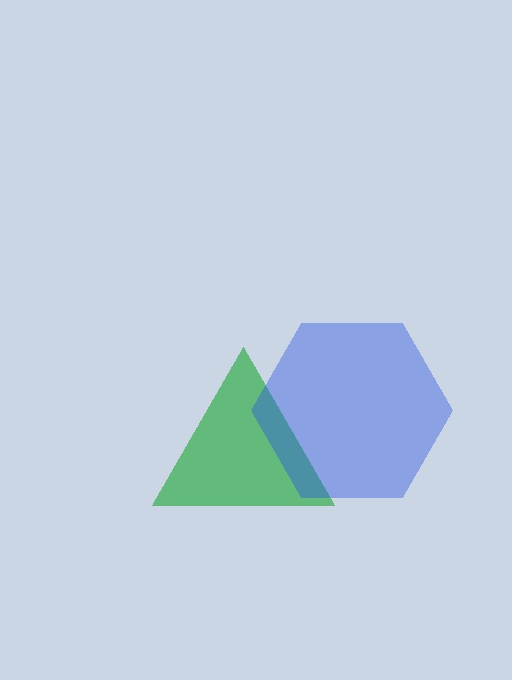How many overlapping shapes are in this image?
There are 2 overlapping shapes in the image.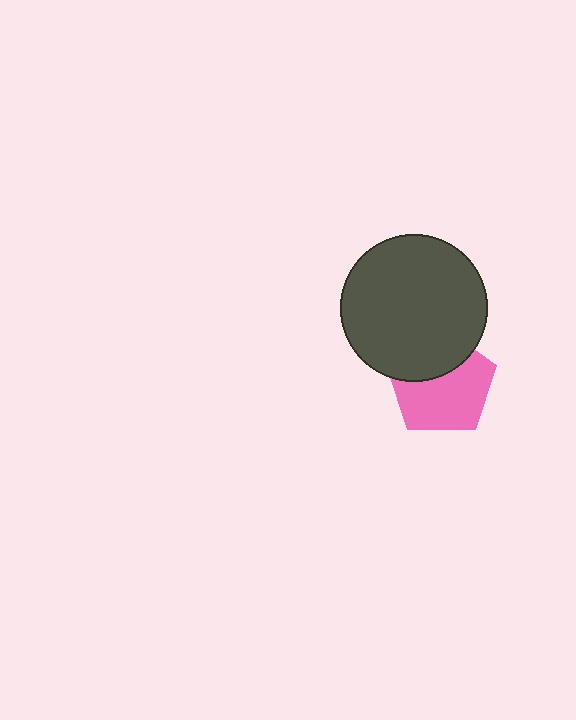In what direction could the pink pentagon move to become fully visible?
The pink pentagon could move down. That would shift it out from behind the dark gray circle entirely.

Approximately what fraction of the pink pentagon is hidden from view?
Roughly 36% of the pink pentagon is hidden behind the dark gray circle.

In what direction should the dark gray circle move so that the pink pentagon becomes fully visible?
The dark gray circle should move up. That is the shortest direction to clear the overlap and leave the pink pentagon fully visible.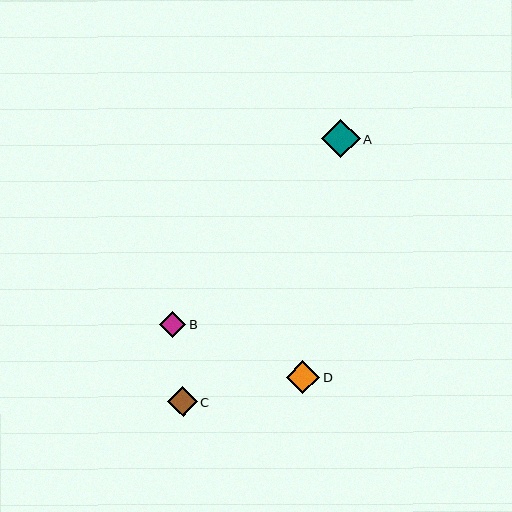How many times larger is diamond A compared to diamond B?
Diamond A is approximately 1.5 times the size of diamond B.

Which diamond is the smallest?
Diamond B is the smallest with a size of approximately 27 pixels.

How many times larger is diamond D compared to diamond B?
Diamond D is approximately 1.3 times the size of diamond B.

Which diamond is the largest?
Diamond A is the largest with a size of approximately 39 pixels.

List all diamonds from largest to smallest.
From largest to smallest: A, D, C, B.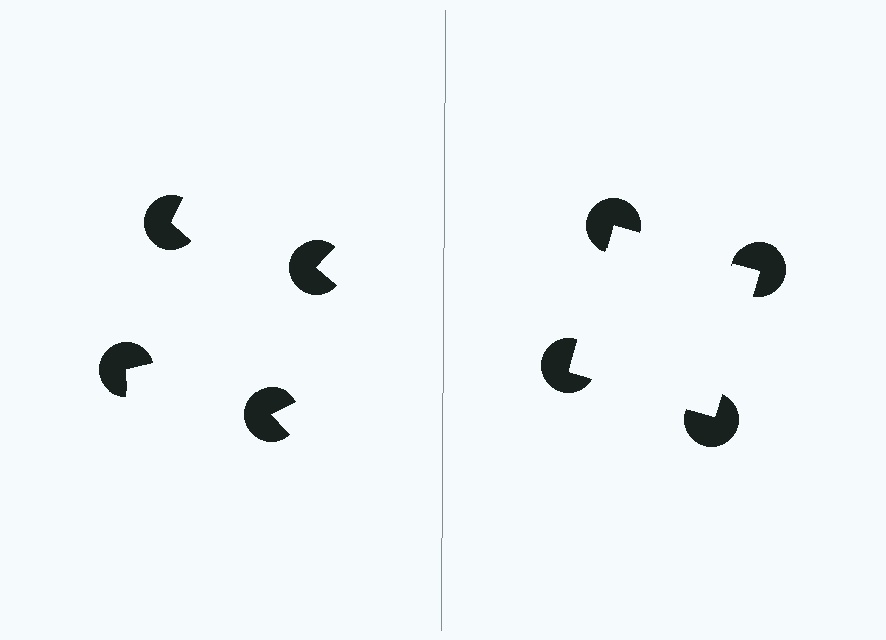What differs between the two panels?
The pac-man discs are positioned identically on both sides; only the wedge orientations differ. On the right they align to a square; on the left they are misaligned.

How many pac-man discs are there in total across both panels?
8 — 4 on each side.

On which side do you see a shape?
An illusory square appears on the right side. On the left side the wedge cuts are rotated, so no coherent shape forms.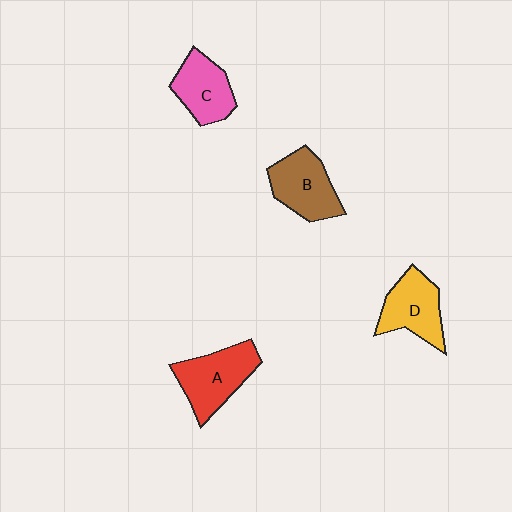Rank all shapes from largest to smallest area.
From largest to smallest: A (red), B (brown), D (yellow), C (pink).